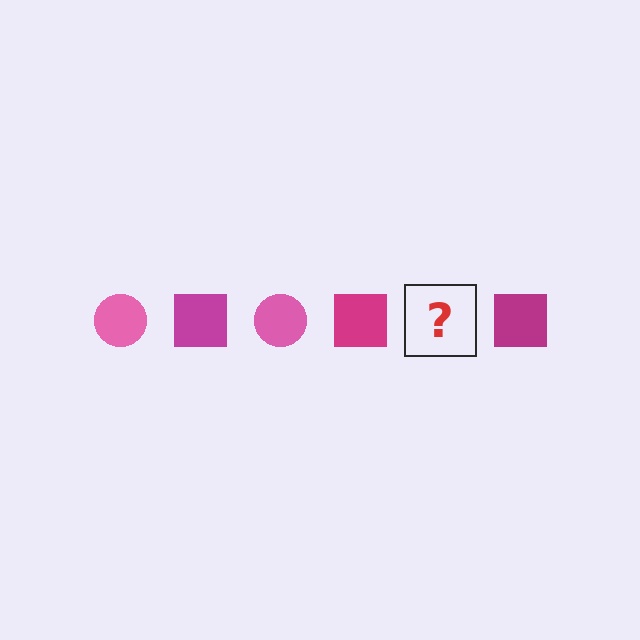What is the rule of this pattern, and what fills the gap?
The rule is that the pattern alternates between pink circle and magenta square. The gap should be filled with a pink circle.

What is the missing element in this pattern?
The missing element is a pink circle.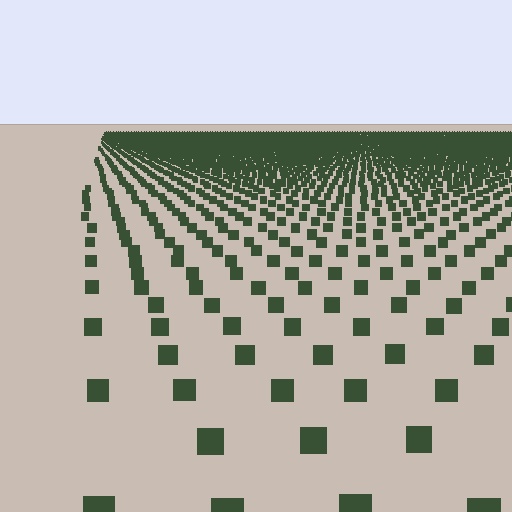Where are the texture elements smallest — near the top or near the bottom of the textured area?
Near the top.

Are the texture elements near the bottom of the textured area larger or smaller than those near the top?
Larger. Near the bottom, elements are closer to the viewer and appear at a bigger on-screen size.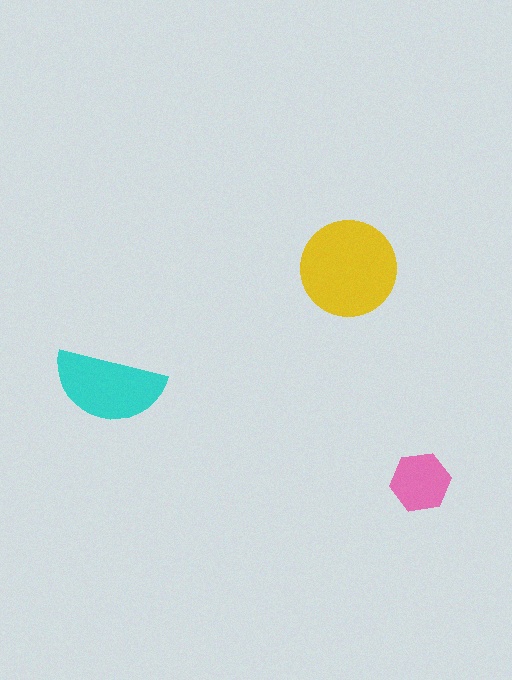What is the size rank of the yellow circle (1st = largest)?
1st.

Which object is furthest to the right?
The pink hexagon is rightmost.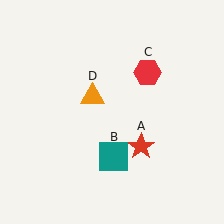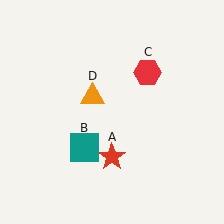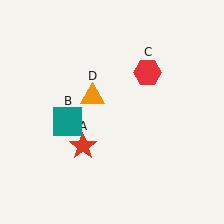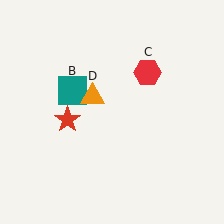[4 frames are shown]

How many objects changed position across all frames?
2 objects changed position: red star (object A), teal square (object B).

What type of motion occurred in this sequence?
The red star (object A), teal square (object B) rotated clockwise around the center of the scene.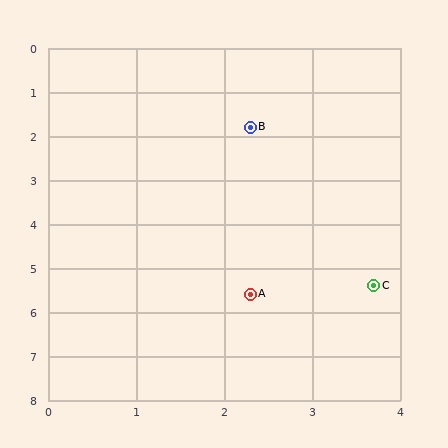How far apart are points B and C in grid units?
Points B and C are about 3.9 grid units apart.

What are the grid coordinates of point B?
Point B is at approximately (2.3, 1.8).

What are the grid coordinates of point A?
Point A is at approximately (2.3, 5.6).